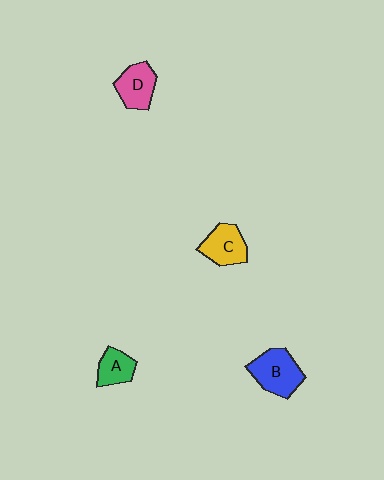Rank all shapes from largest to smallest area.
From largest to smallest: B (blue), C (yellow), D (pink), A (green).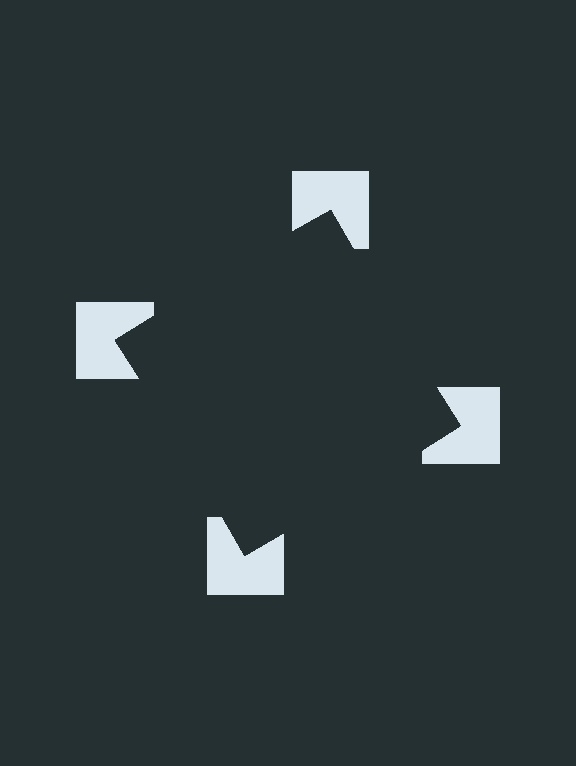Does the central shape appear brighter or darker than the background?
It typically appears slightly darker than the background, even though no actual brightness change is drawn.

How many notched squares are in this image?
There are 4 — one at each vertex of the illusory square.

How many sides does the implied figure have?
4 sides.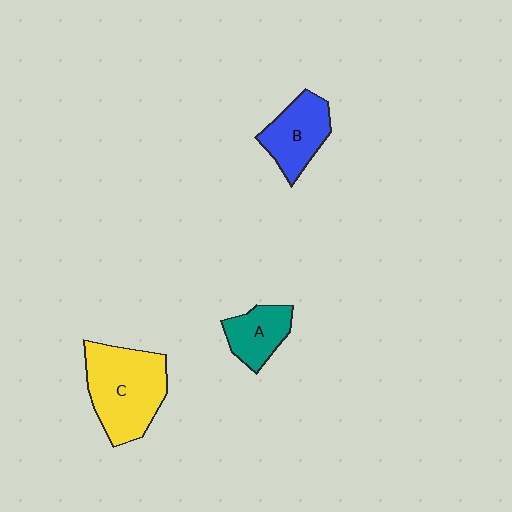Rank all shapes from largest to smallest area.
From largest to smallest: C (yellow), B (blue), A (teal).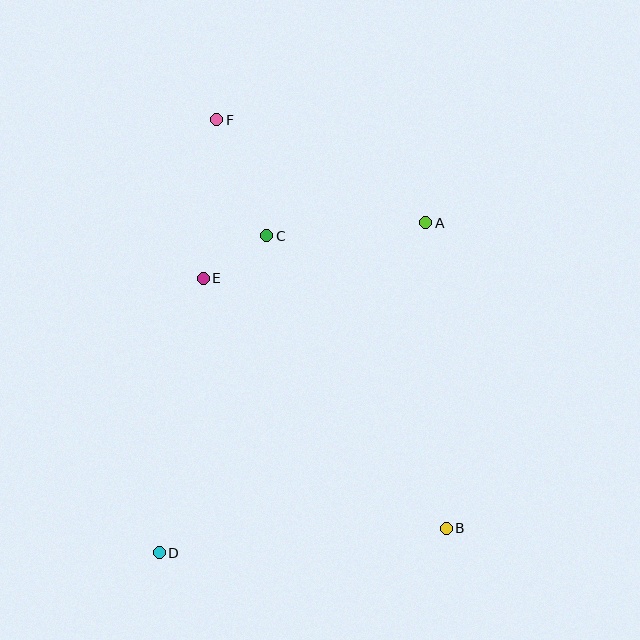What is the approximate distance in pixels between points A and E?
The distance between A and E is approximately 229 pixels.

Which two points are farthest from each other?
Points B and F are farthest from each other.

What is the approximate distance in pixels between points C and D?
The distance between C and D is approximately 335 pixels.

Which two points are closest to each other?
Points C and E are closest to each other.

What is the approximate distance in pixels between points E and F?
The distance between E and F is approximately 159 pixels.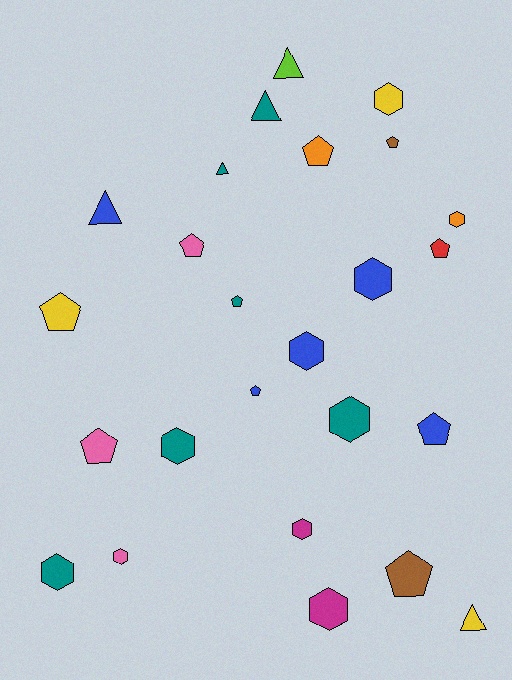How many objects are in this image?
There are 25 objects.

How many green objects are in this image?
There are no green objects.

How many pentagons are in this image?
There are 10 pentagons.